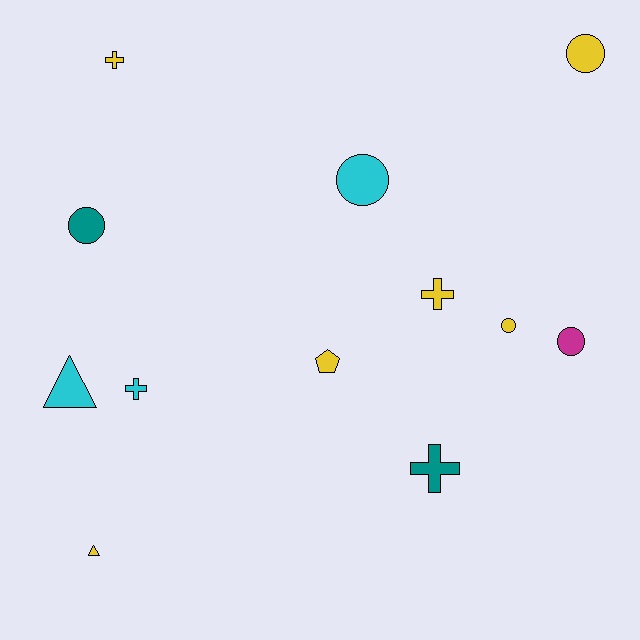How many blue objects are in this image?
There are no blue objects.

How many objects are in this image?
There are 12 objects.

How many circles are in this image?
There are 5 circles.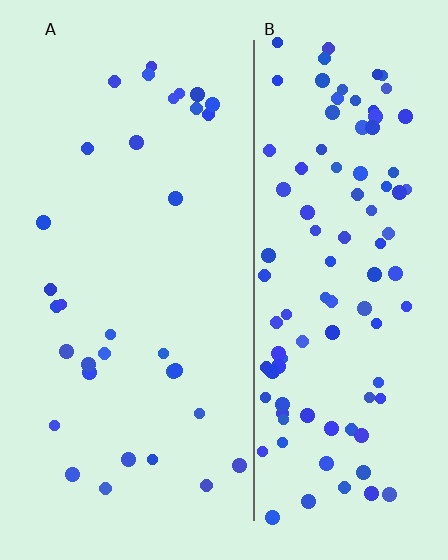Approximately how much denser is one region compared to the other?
Approximately 3.2× — region B over region A.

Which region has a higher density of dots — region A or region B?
B (the right).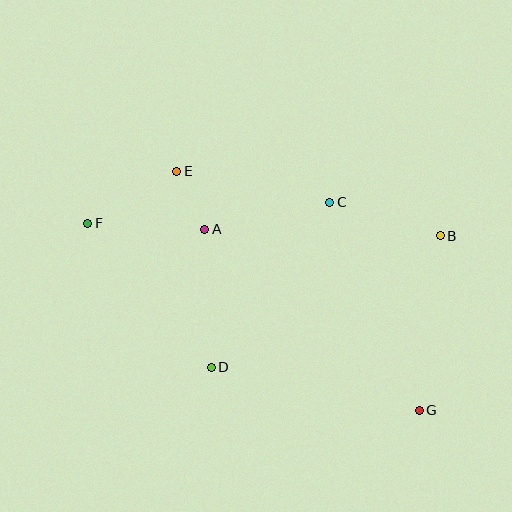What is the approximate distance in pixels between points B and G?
The distance between B and G is approximately 176 pixels.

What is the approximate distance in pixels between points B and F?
The distance between B and F is approximately 353 pixels.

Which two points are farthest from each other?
Points F and G are farthest from each other.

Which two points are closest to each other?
Points A and E are closest to each other.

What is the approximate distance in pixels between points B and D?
The distance between B and D is approximately 264 pixels.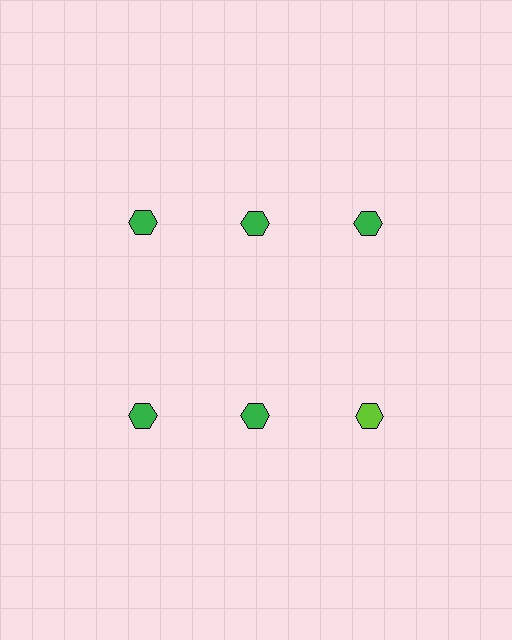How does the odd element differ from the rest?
It has a different color: lime instead of green.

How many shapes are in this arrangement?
There are 6 shapes arranged in a grid pattern.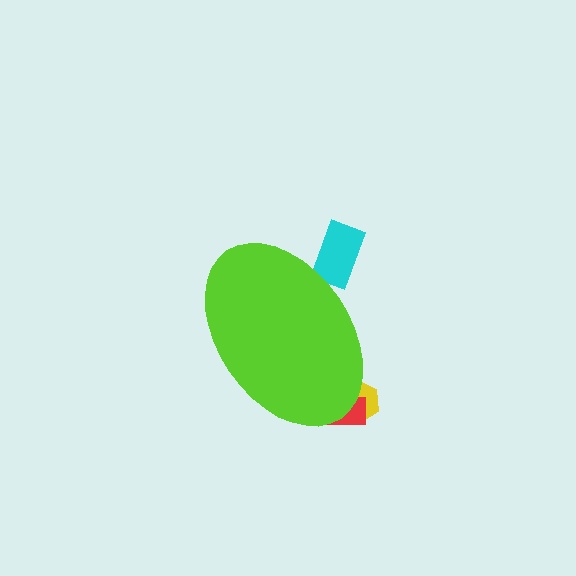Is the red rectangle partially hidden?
Yes, the red rectangle is partially hidden behind the lime ellipse.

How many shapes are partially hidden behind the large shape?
3 shapes are partially hidden.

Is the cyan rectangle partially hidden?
Yes, the cyan rectangle is partially hidden behind the lime ellipse.